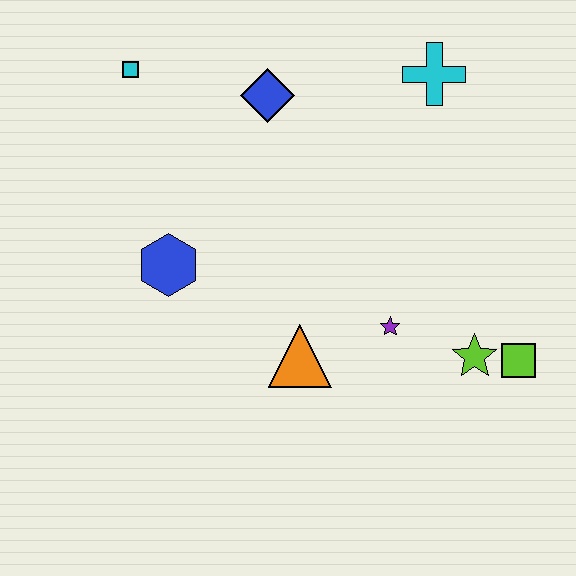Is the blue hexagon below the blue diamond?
Yes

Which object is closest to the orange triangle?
The purple star is closest to the orange triangle.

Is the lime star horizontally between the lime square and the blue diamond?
Yes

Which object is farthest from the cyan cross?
The blue hexagon is farthest from the cyan cross.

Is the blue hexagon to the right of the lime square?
No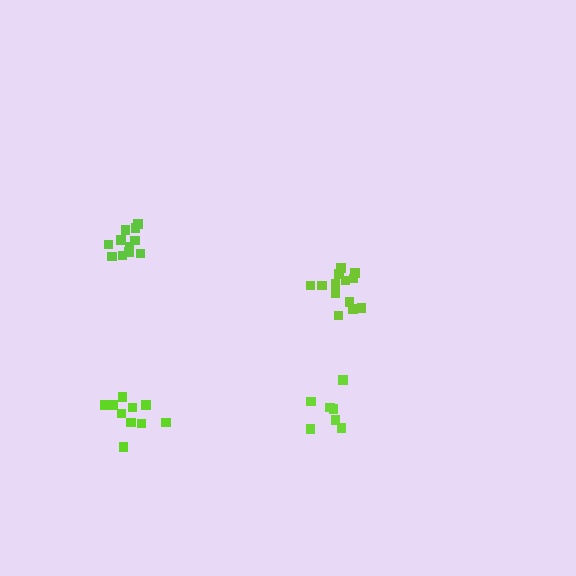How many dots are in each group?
Group 1: 7 dots, Group 2: 11 dots, Group 3: 13 dots, Group 4: 11 dots (42 total).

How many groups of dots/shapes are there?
There are 4 groups.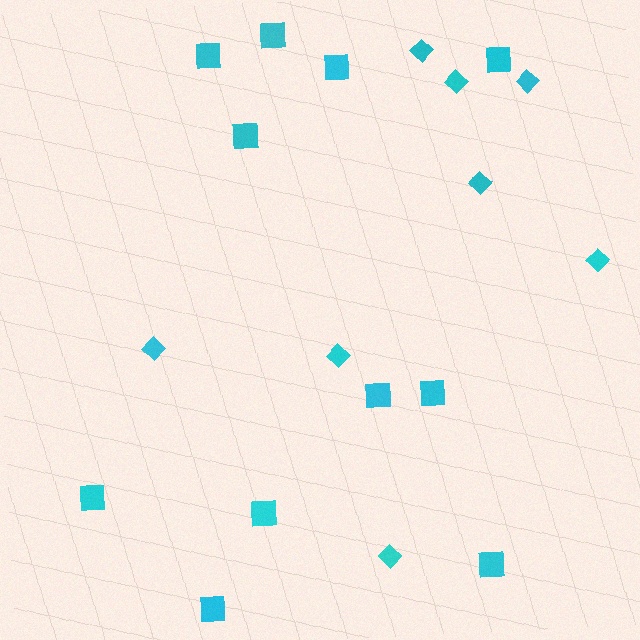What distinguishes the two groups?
There are 2 groups: one group of diamonds (8) and one group of squares (11).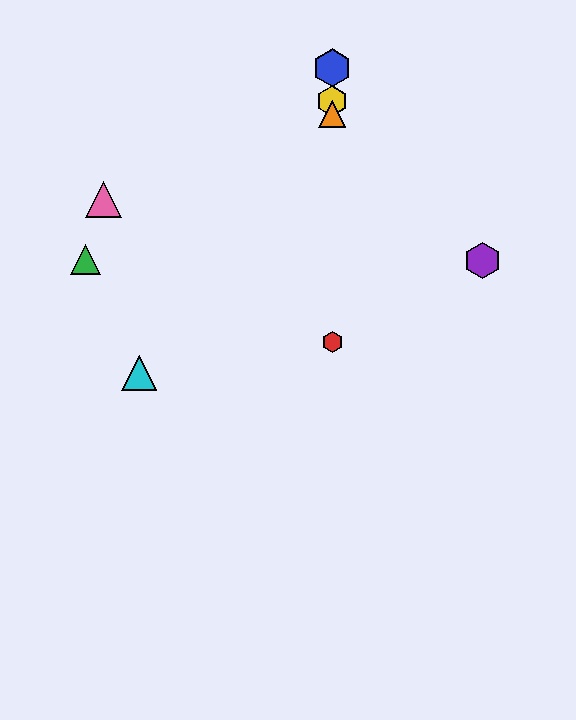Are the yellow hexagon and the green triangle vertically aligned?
No, the yellow hexagon is at x≈332 and the green triangle is at x≈86.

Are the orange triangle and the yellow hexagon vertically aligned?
Yes, both are at x≈332.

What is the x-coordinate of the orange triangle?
The orange triangle is at x≈332.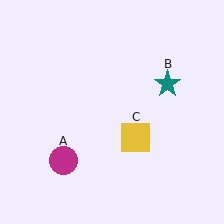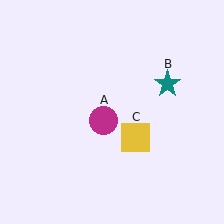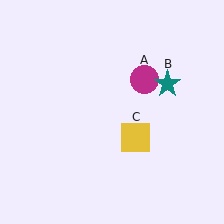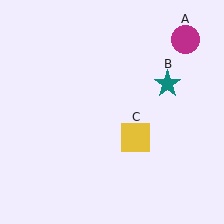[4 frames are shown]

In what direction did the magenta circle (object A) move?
The magenta circle (object A) moved up and to the right.